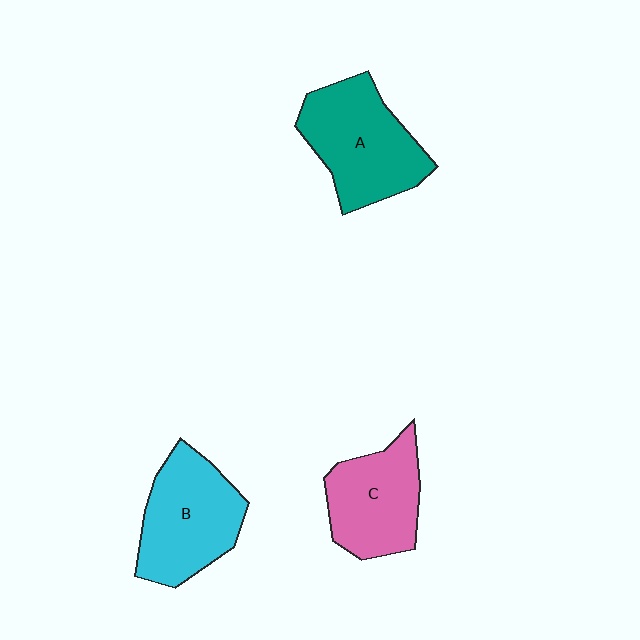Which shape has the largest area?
Shape A (teal).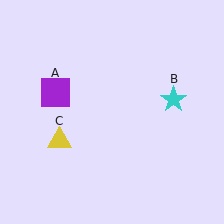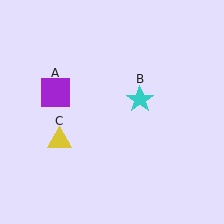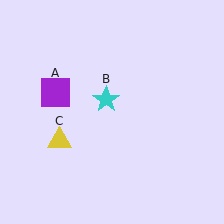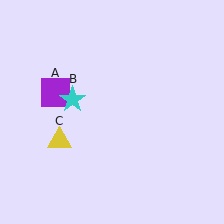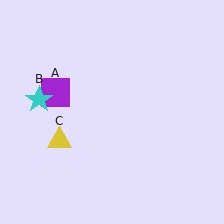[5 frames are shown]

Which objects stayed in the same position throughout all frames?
Purple square (object A) and yellow triangle (object C) remained stationary.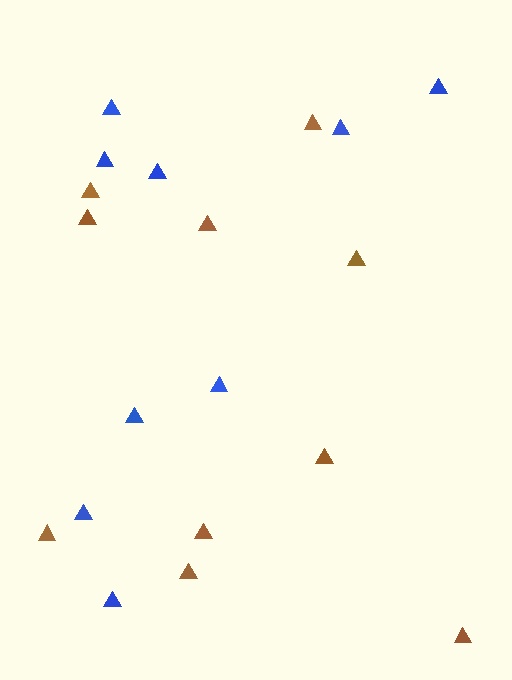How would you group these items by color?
There are 2 groups: one group of blue triangles (9) and one group of brown triangles (10).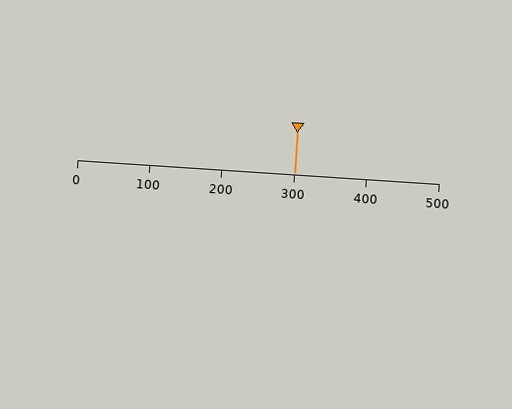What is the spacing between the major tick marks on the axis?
The major ticks are spaced 100 apart.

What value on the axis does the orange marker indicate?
The marker indicates approximately 300.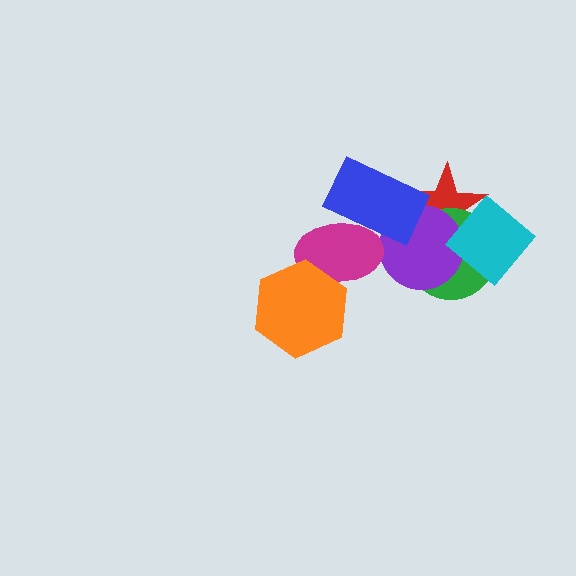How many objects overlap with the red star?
4 objects overlap with the red star.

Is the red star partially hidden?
Yes, it is partially covered by another shape.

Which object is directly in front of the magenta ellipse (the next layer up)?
The blue rectangle is directly in front of the magenta ellipse.